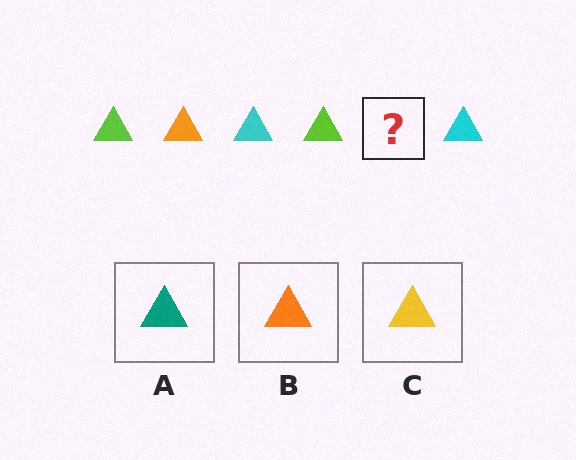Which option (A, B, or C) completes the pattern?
B.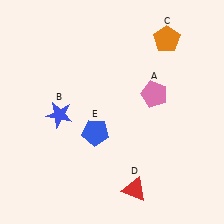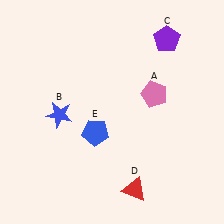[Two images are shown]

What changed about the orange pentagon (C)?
In Image 1, C is orange. In Image 2, it changed to purple.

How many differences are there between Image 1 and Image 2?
There is 1 difference between the two images.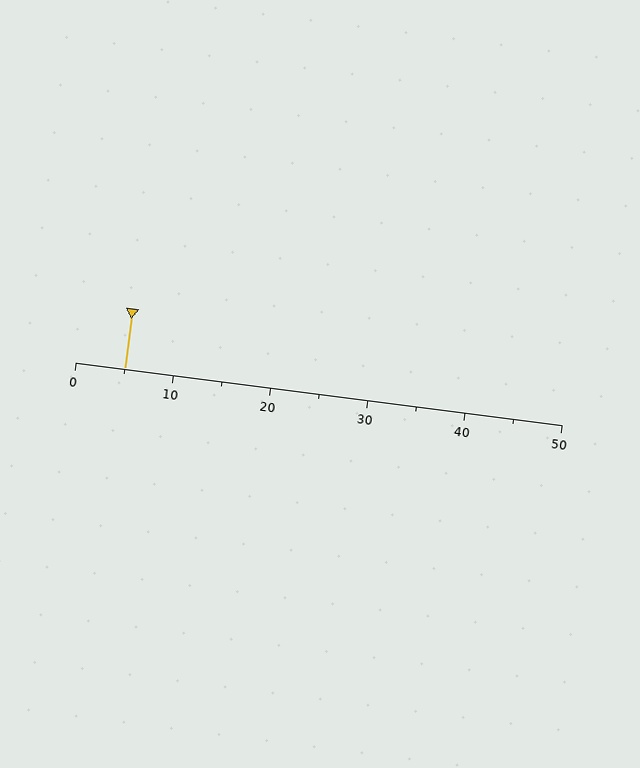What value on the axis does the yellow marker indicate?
The marker indicates approximately 5.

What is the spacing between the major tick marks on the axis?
The major ticks are spaced 10 apart.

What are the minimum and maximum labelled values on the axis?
The axis runs from 0 to 50.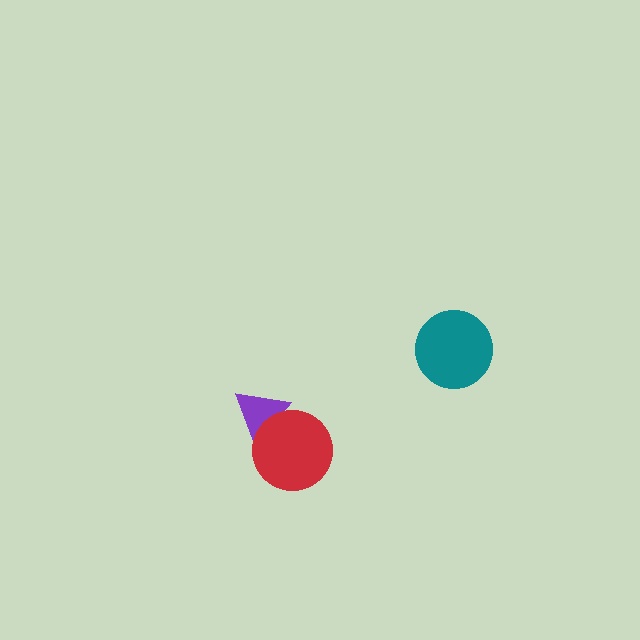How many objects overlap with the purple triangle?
1 object overlaps with the purple triangle.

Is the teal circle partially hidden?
No, no other shape covers it.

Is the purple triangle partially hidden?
Yes, it is partially covered by another shape.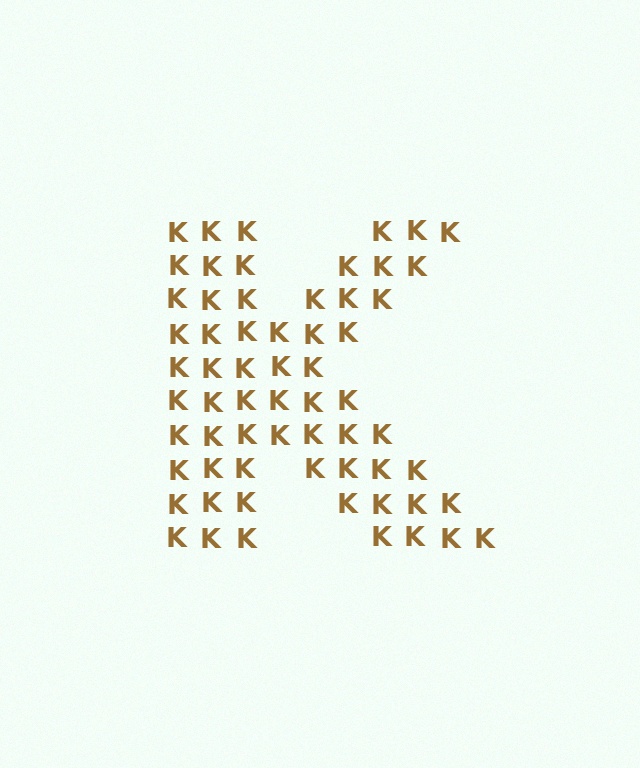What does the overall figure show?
The overall figure shows the letter K.